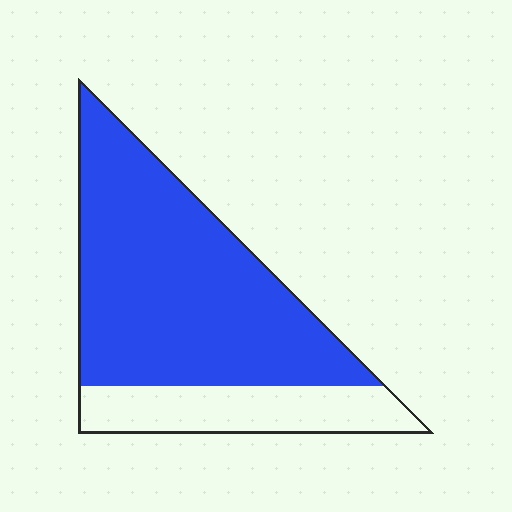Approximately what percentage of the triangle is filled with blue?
Approximately 75%.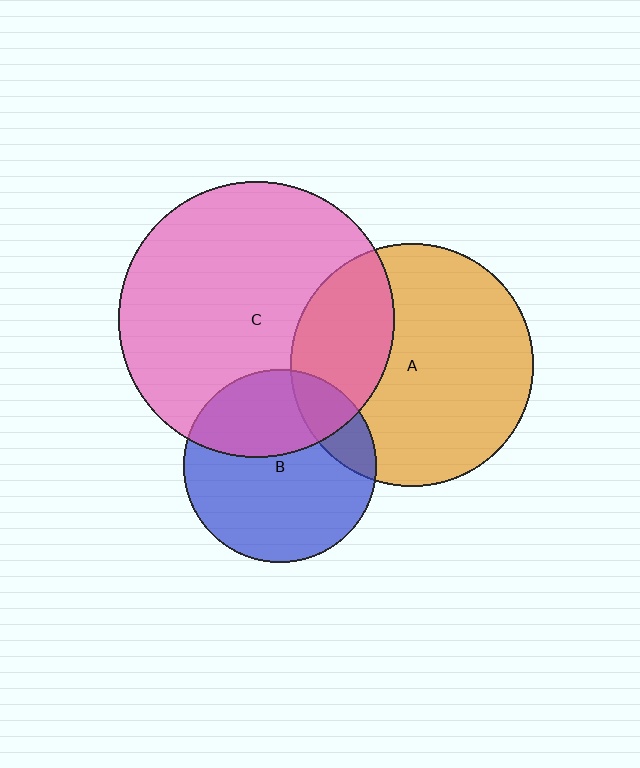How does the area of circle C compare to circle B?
Approximately 2.0 times.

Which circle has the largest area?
Circle C (pink).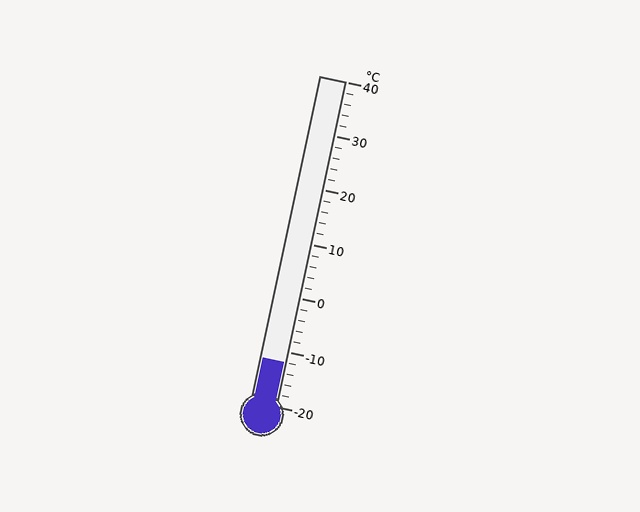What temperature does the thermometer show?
The thermometer shows approximately -12°C.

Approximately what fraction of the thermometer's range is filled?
The thermometer is filled to approximately 15% of its range.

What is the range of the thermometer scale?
The thermometer scale ranges from -20°C to 40°C.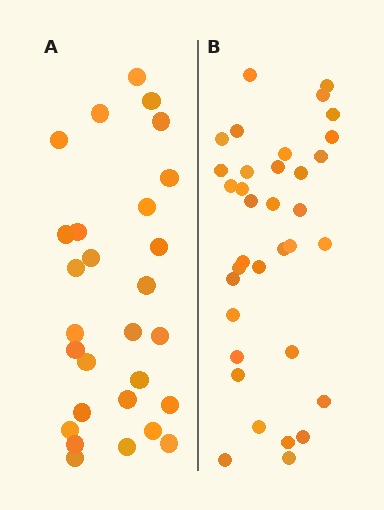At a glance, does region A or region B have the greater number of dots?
Region B (the right region) has more dots.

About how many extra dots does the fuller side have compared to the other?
Region B has roughly 8 or so more dots than region A.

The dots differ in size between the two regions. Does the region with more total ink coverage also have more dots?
No. Region A has more total ink coverage because its dots are larger, but region B actually contains more individual dots. Total area can be misleading — the number of items is what matters here.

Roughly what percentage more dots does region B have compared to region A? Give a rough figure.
About 25% more.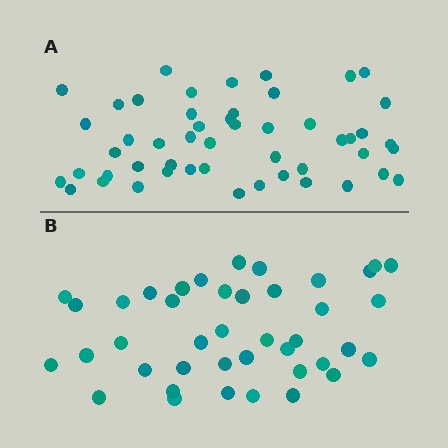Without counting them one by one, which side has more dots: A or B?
Region A (the top region) has more dots.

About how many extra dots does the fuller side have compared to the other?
Region A has roughly 8 or so more dots than region B.